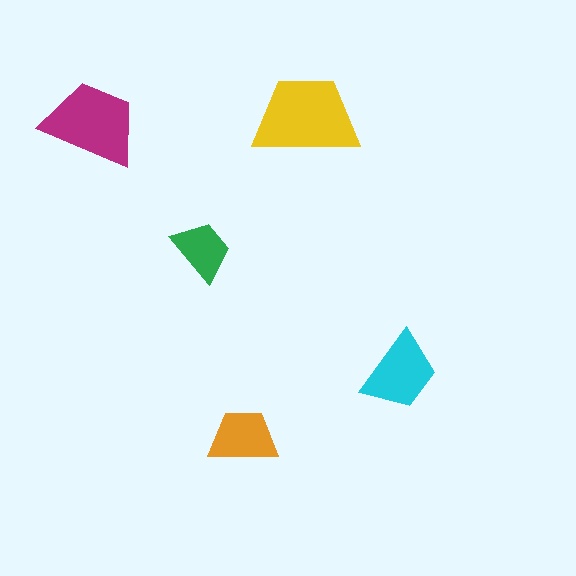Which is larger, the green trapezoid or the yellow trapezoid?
The yellow one.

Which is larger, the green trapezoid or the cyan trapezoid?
The cyan one.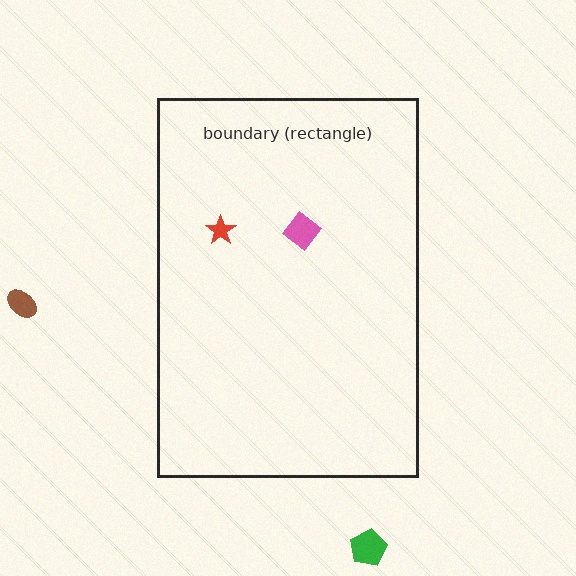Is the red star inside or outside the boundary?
Inside.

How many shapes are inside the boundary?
2 inside, 2 outside.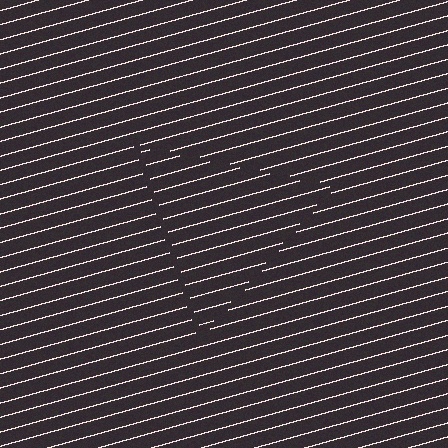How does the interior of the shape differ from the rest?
The interior of the shape contains the same grating, shifted by half a period — the contour is defined by the phase discontinuity where line-ends from the inner and outer gratings abut.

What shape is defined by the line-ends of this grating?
An illusory triangle. The interior of the shape contains the same grating, shifted by half a period — the contour is defined by the phase discontinuity where line-ends from the inner and outer gratings abut.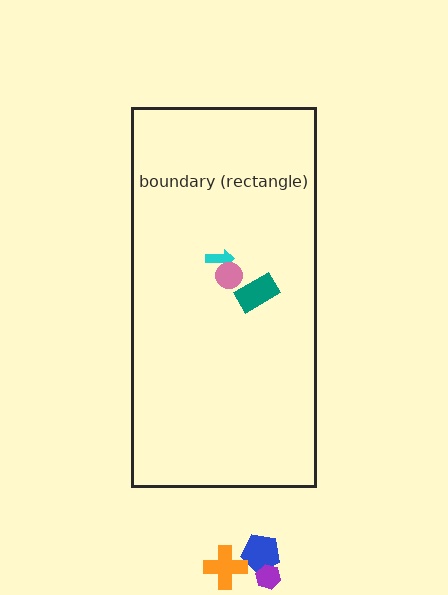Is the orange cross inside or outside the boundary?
Outside.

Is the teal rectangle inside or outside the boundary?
Inside.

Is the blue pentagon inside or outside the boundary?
Outside.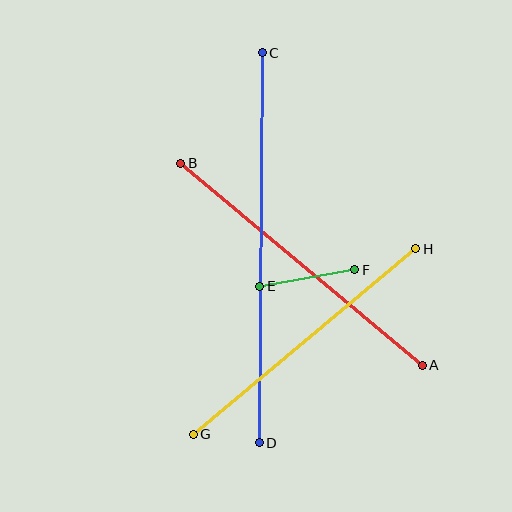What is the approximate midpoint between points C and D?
The midpoint is at approximately (261, 248) pixels.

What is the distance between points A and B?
The distance is approximately 315 pixels.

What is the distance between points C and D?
The distance is approximately 390 pixels.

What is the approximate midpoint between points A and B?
The midpoint is at approximately (302, 264) pixels.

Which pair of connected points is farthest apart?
Points C and D are farthest apart.